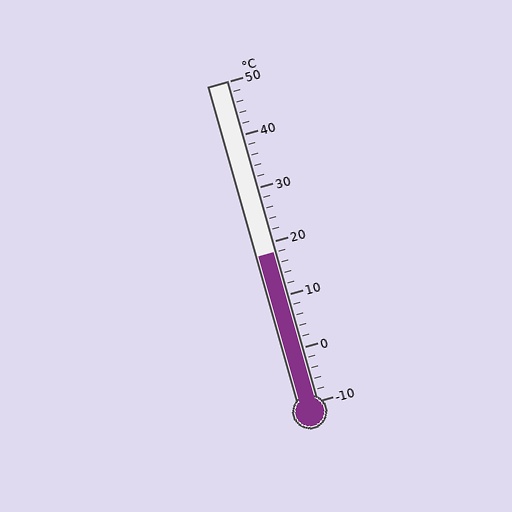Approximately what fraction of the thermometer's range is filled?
The thermometer is filled to approximately 45% of its range.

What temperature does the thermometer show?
The thermometer shows approximately 18°C.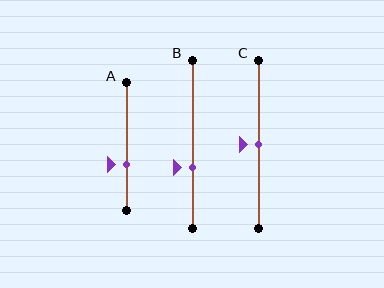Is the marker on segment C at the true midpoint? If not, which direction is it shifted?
Yes, the marker on segment C is at the true midpoint.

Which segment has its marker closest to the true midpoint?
Segment C has its marker closest to the true midpoint.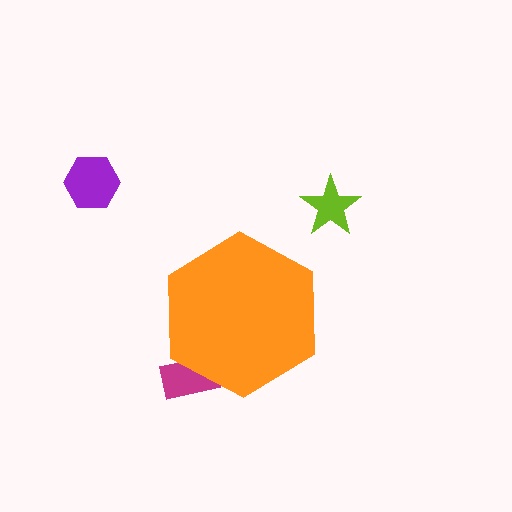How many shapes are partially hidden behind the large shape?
1 shape is partially hidden.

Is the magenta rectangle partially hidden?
Yes, the magenta rectangle is partially hidden behind the orange hexagon.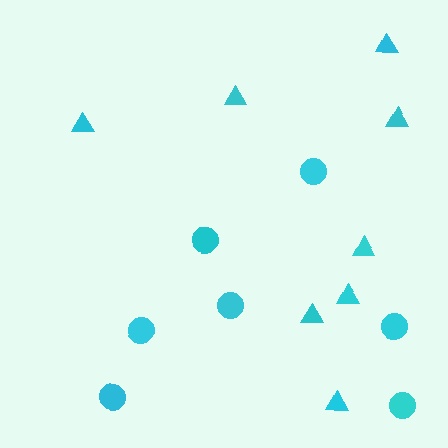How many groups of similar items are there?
There are 2 groups: one group of triangles (8) and one group of circles (7).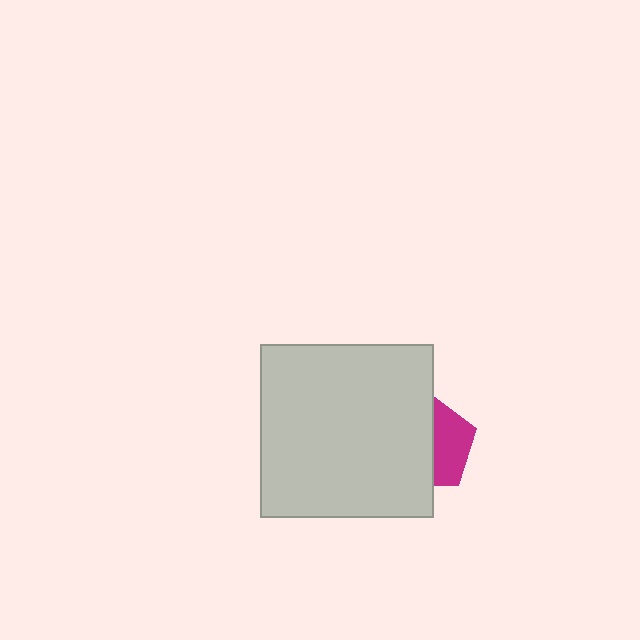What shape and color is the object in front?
The object in front is a light gray square.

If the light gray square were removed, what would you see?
You would see the complete magenta pentagon.